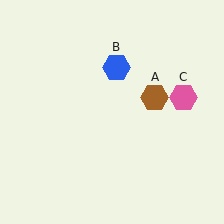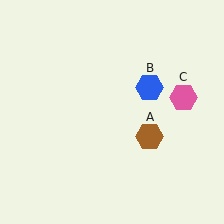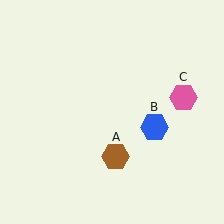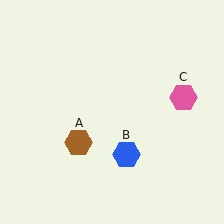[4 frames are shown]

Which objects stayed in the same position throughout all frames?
Pink hexagon (object C) remained stationary.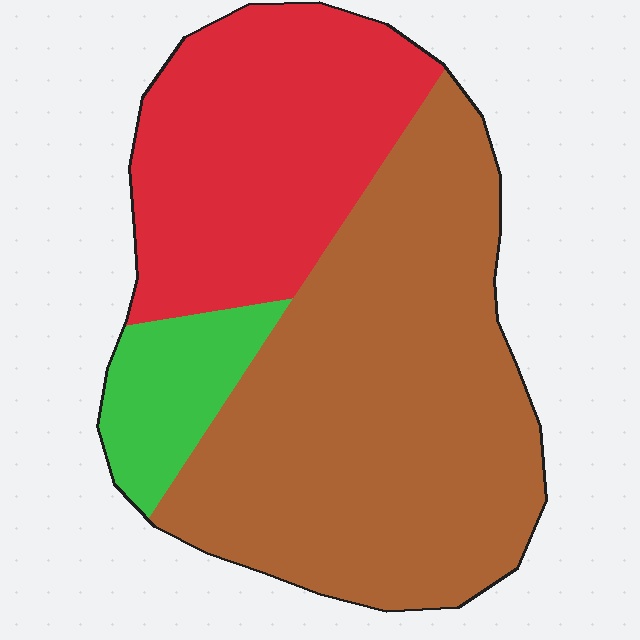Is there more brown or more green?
Brown.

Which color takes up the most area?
Brown, at roughly 55%.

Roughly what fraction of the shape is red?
Red takes up between a quarter and a half of the shape.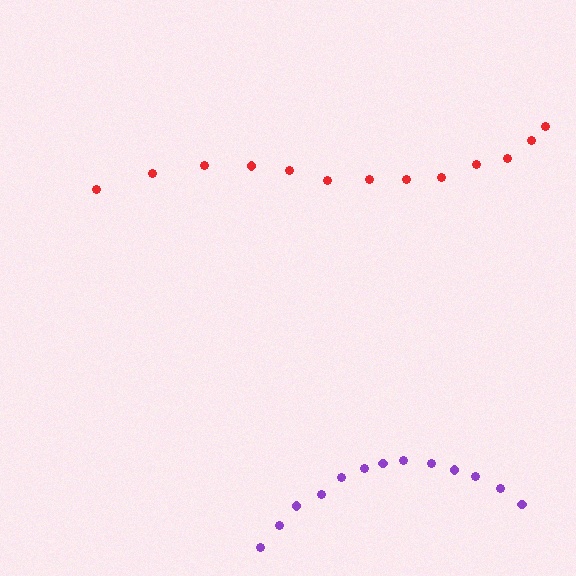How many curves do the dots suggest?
There are 2 distinct paths.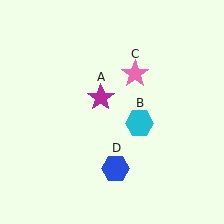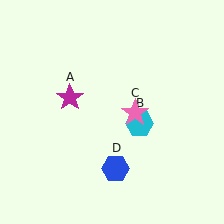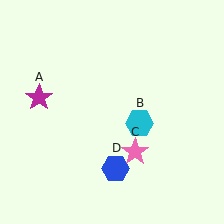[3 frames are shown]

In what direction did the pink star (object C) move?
The pink star (object C) moved down.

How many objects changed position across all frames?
2 objects changed position: magenta star (object A), pink star (object C).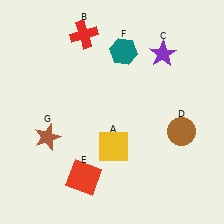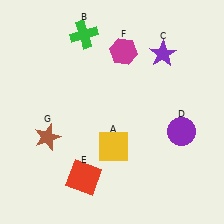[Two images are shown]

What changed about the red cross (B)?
In Image 1, B is red. In Image 2, it changed to green.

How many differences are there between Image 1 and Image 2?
There are 3 differences between the two images.